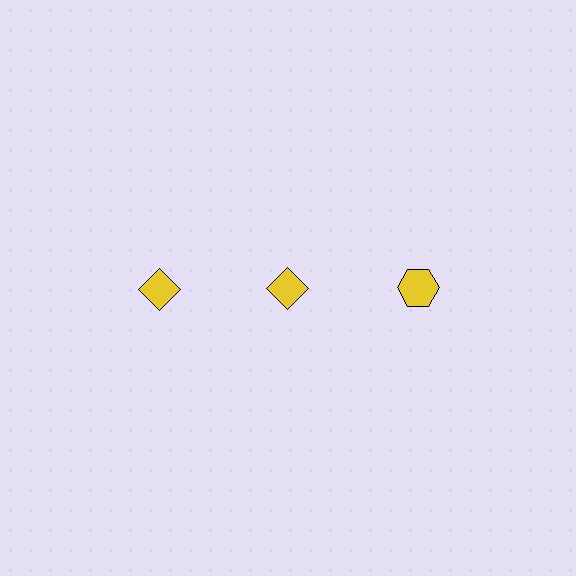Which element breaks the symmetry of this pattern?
The yellow hexagon in the top row, center column breaks the symmetry. All other shapes are yellow diamonds.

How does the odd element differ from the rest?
It has a different shape: hexagon instead of diamond.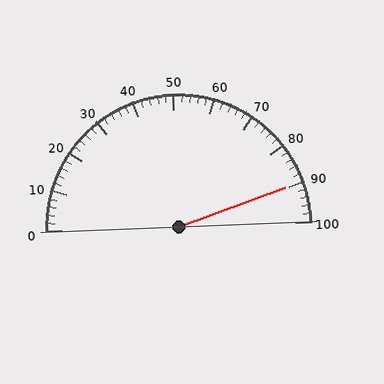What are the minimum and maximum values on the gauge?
The gauge ranges from 0 to 100.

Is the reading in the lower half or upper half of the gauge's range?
The reading is in the upper half of the range (0 to 100).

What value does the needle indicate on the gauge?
The needle indicates approximately 90.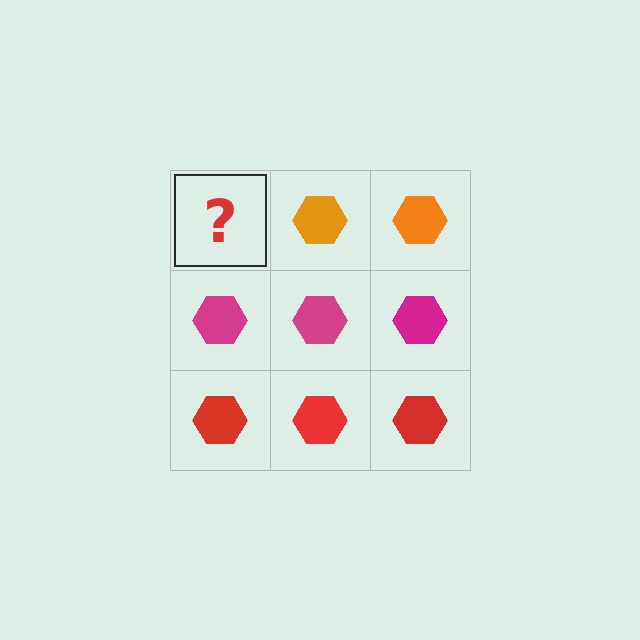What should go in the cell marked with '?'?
The missing cell should contain an orange hexagon.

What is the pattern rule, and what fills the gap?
The rule is that each row has a consistent color. The gap should be filled with an orange hexagon.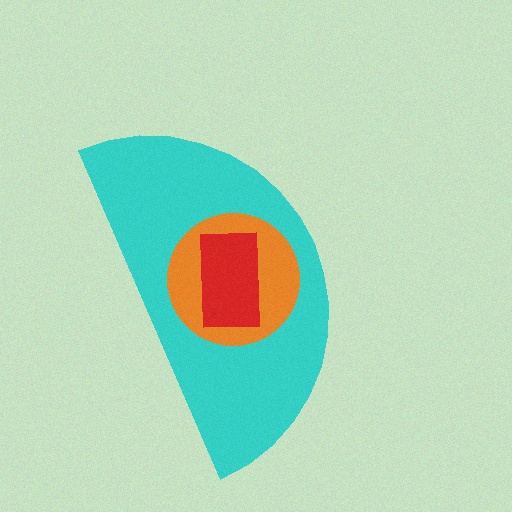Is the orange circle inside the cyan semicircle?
Yes.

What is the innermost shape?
The red rectangle.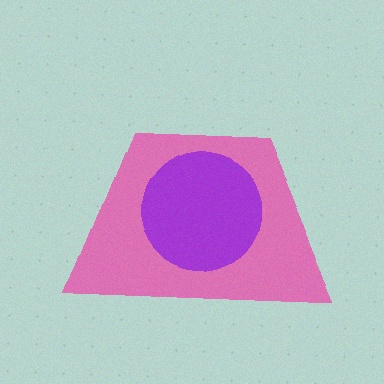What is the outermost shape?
The pink trapezoid.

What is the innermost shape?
The purple circle.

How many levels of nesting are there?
2.